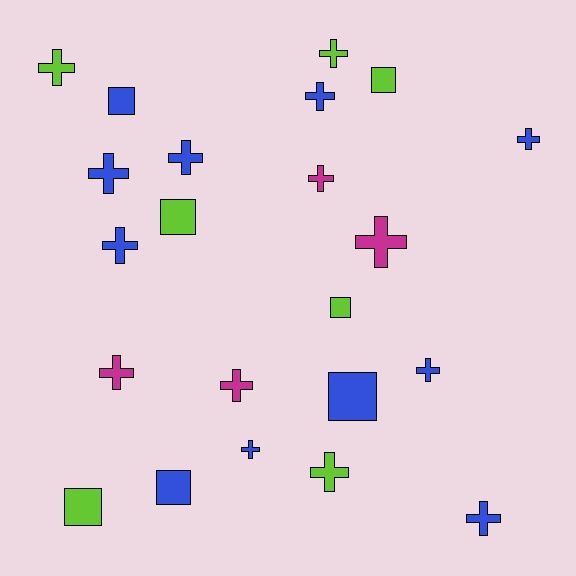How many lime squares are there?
There are 4 lime squares.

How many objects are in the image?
There are 22 objects.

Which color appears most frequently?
Blue, with 11 objects.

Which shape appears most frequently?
Cross, with 15 objects.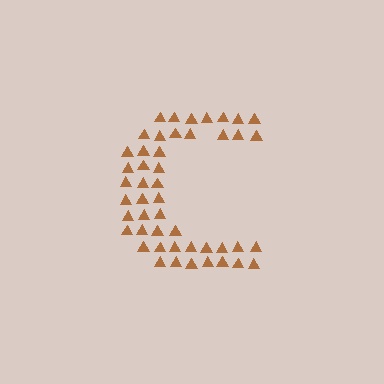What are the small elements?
The small elements are triangles.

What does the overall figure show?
The overall figure shows the letter C.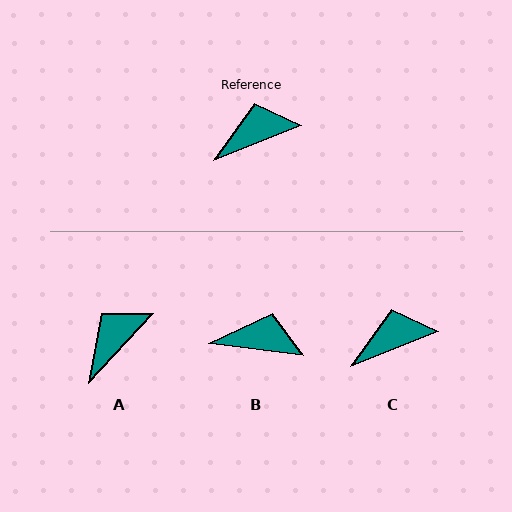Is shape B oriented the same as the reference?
No, it is off by about 29 degrees.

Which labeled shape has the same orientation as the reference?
C.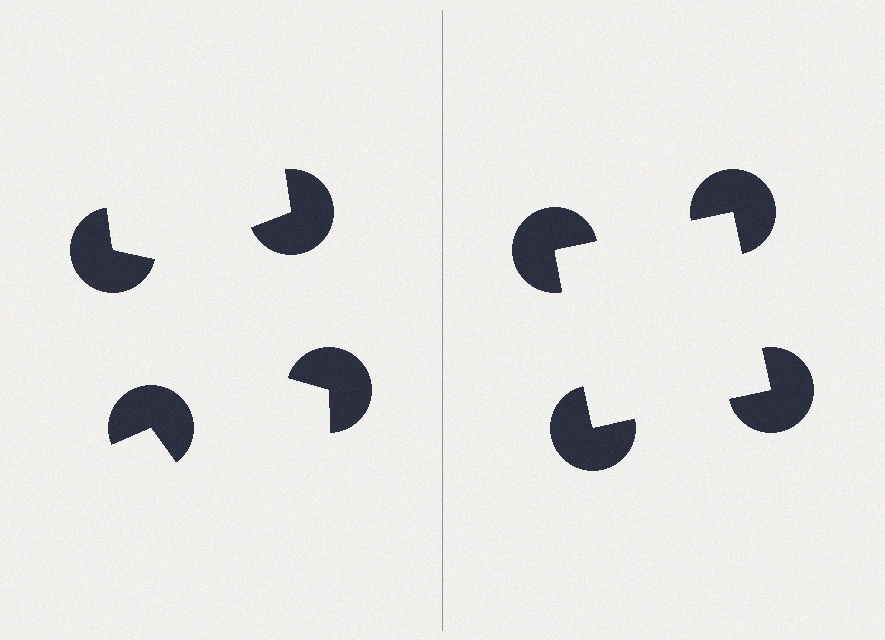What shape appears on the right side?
An illusory square.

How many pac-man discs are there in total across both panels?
8 — 4 on each side.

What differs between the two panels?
The pac-man discs are positioned identically on both sides; only the wedge orientations differ. On the right they align to a square; on the left they are misaligned.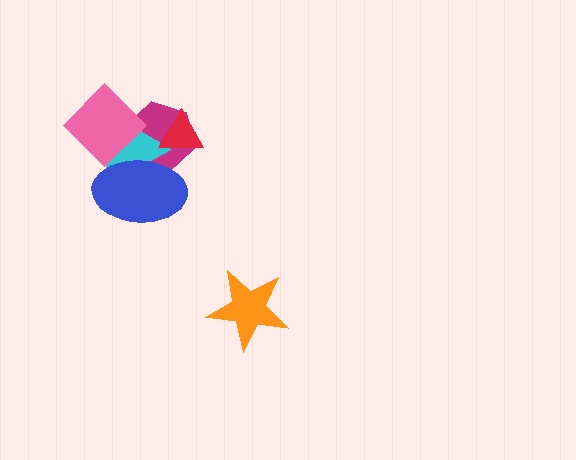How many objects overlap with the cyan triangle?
4 objects overlap with the cyan triangle.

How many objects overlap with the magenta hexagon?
4 objects overlap with the magenta hexagon.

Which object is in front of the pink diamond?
The blue ellipse is in front of the pink diamond.